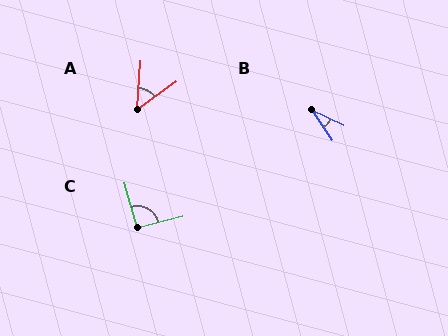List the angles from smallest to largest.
B (30°), A (50°), C (91°).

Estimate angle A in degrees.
Approximately 50 degrees.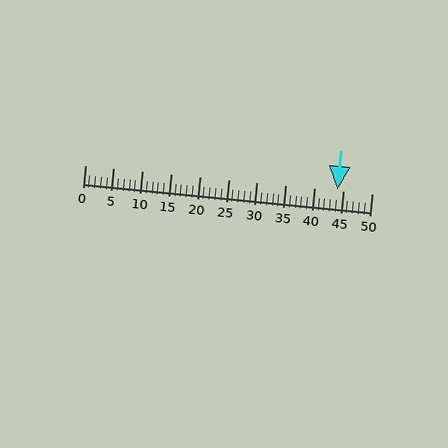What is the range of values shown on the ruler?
The ruler shows values from 0 to 50.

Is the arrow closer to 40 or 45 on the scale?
The arrow is closer to 45.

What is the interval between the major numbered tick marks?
The major tick marks are spaced 5 units apart.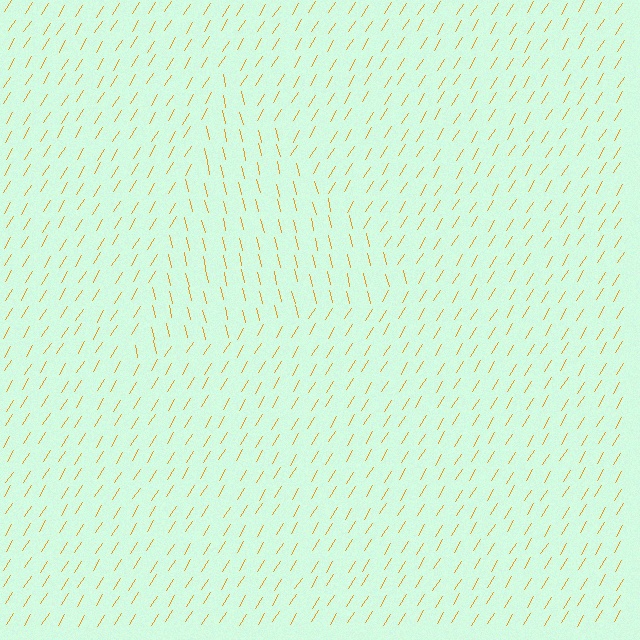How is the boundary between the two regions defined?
The boundary is defined purely by a change in line orientation (approximately 45 degrees difference). All lines are the same color and thickness.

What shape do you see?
I see a triangle.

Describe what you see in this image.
The image is filled with small orange line segments. A triangle region in the image has lines oriented differently from the surrounding lines, creating a visible texture boundary.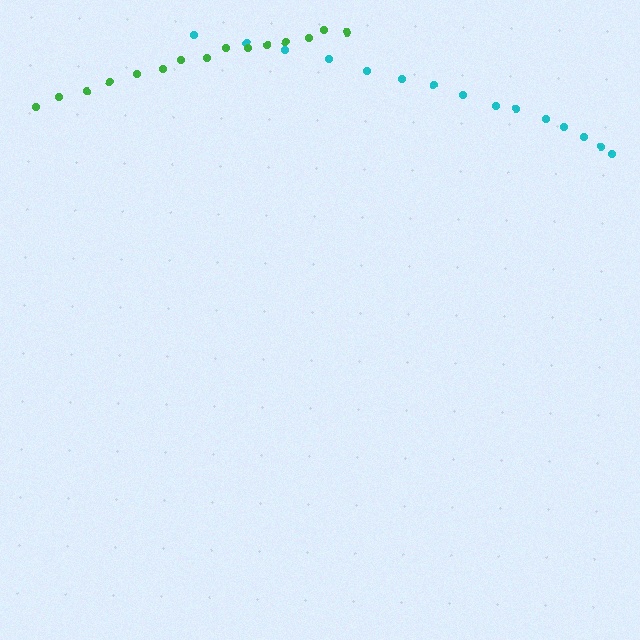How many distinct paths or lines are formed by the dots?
There are 2 distinct paths.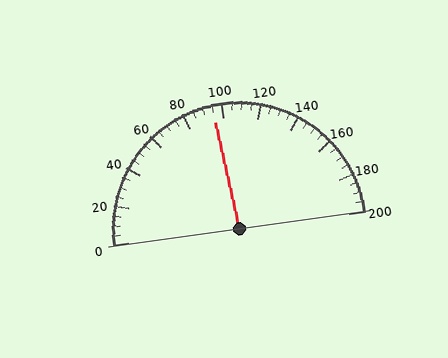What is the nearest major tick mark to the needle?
The nearest major tick mark is 100.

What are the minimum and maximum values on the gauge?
The gauge ranges from 0 to 200.